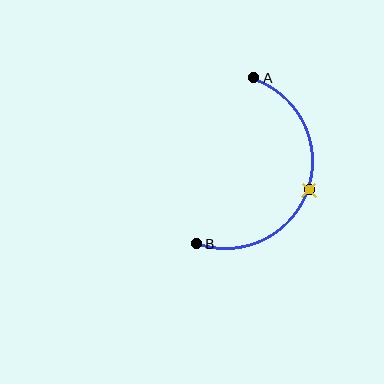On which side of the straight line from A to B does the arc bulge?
The arc bulges to the right of the straight line connecting A and B.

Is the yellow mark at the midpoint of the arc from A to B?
Yes. The yellow mark lies on the arc at equal arc-length from both A and B — it is the arc midpoint.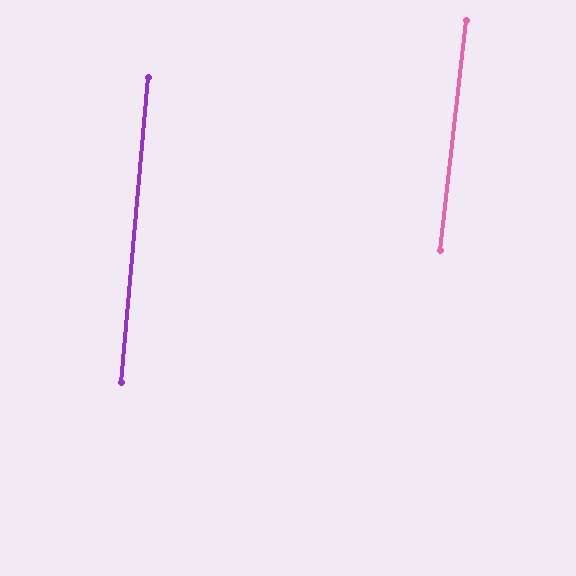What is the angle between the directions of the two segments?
Approximately 1 degree.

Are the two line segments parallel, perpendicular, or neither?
Parallel — their directions differ by only 1.4°.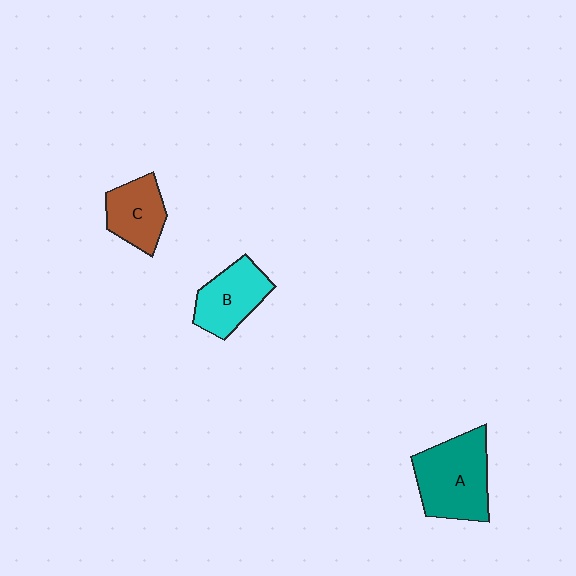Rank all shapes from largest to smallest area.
From largest to smallest: A (teal), B (cyan), C (brown).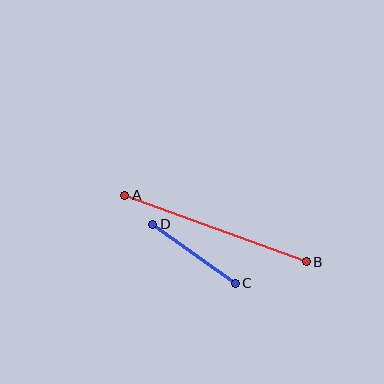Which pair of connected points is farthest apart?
Points A and B are farthest apart.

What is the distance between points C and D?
The distance is approximately 102 pixels.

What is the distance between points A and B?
The distance is approximately 193 pixels.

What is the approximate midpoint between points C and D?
The midpoint is at approximately (194, 254) pixels.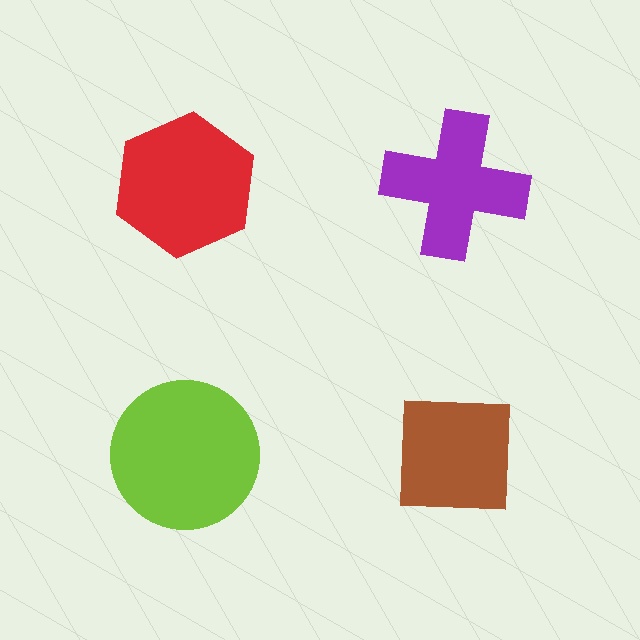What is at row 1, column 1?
A red hexagon.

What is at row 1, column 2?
A purple cross.